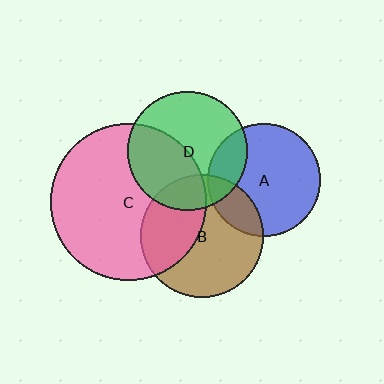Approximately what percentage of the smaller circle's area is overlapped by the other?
Approximately 40%.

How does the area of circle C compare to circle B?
Approximately 1.6 times.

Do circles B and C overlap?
Yes.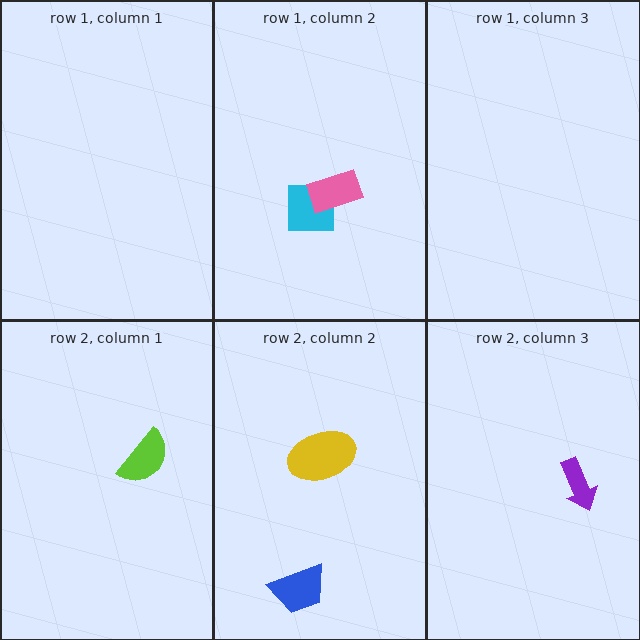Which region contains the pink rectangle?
The row 1, column 2 region.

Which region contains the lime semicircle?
The row 2, column 1 region.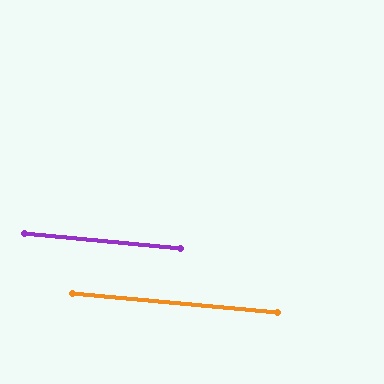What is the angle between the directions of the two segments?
Approximately 0 degrees.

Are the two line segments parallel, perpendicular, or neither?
Parallel — their directions differ by only 0.2°.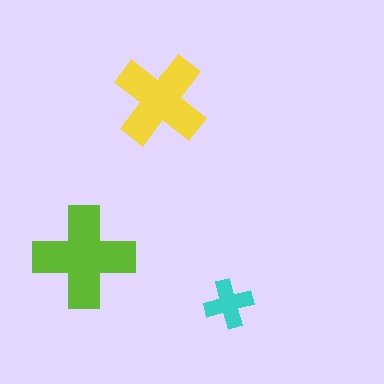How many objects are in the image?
There are 3 objects in the image.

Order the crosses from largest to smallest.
the lime one, the yellow one, the cyan one.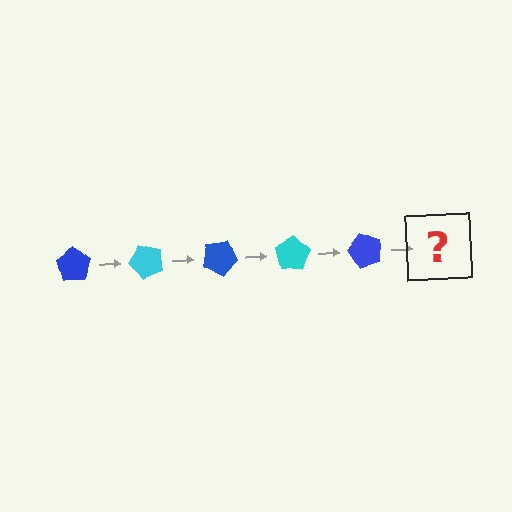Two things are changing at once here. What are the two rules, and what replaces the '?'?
The two rules are that it rotates 50 degrees each step and the color cycles through blue and cyan. The '?' should be a cyan pentagon, rotated 250 degrees from the start.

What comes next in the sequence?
The next element should be a cyan pentagon, rotated 250 degrees from the start.